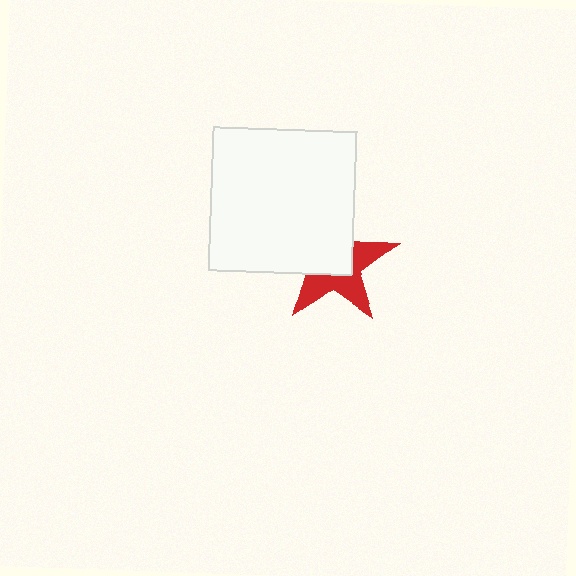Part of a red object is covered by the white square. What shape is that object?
It is a star.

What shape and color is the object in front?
The object in front is a white square.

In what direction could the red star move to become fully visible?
The red star could move toward the lower-right. That would shift it out from behind the white square entirely.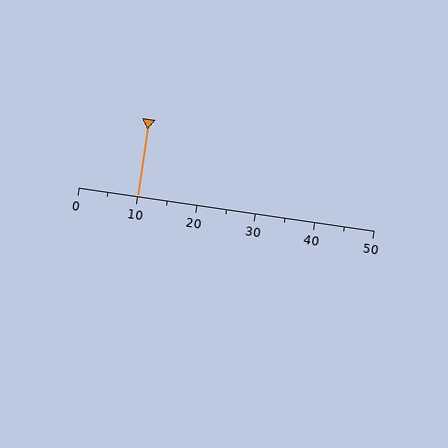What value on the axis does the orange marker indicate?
The marker indicates approximately 10.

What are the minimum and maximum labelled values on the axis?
The axis runs from 0 to 50.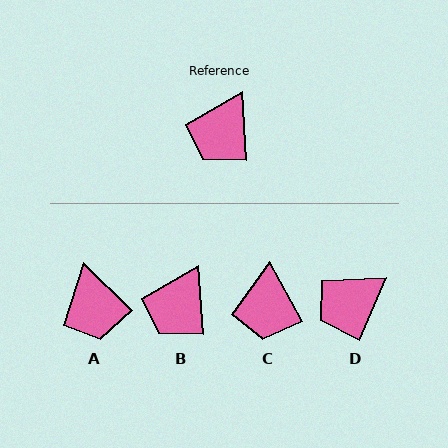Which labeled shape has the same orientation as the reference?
B.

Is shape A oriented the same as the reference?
No, it is off by about 43 degrees.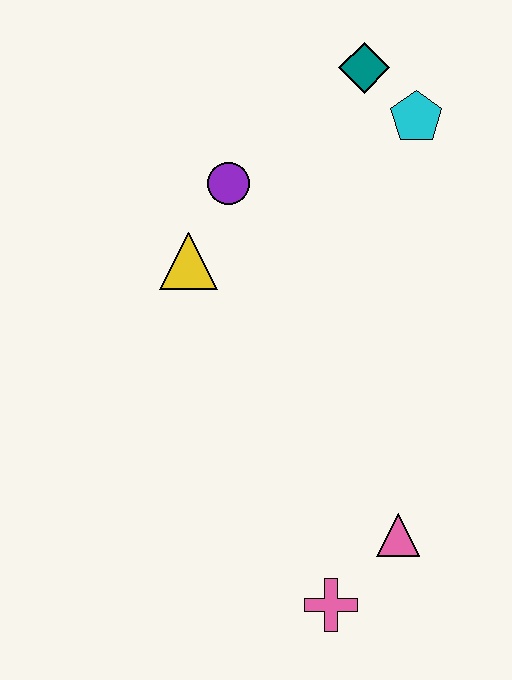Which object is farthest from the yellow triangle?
The pink cross is farthest from the yellow triangle.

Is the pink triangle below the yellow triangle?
Yes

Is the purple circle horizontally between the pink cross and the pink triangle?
No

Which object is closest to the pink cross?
The pink triangle is closest to the pink cross.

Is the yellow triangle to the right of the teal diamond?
No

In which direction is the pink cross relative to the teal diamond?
The pink cross is below the teal diamond.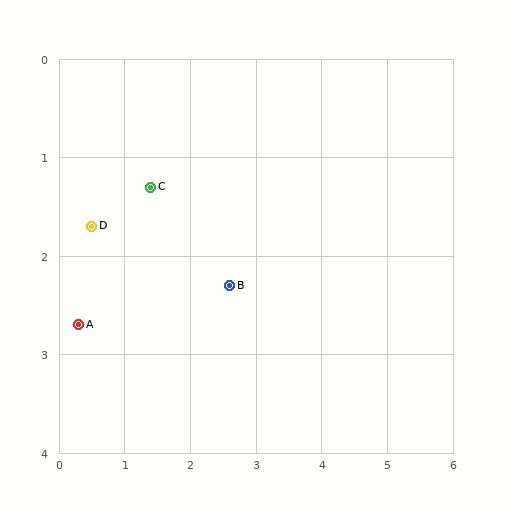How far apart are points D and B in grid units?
Points D and B are about 2.2 grid units apart.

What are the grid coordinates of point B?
Point B is at approximately (2.6, 2.3).